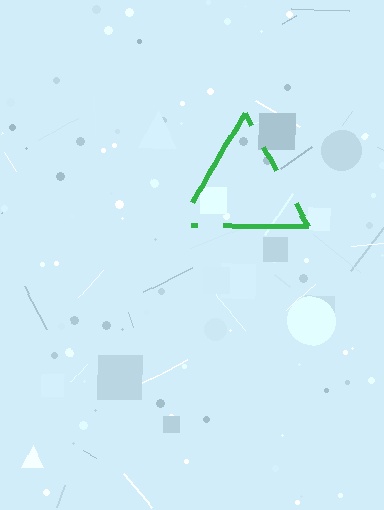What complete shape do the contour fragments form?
The contour fragments form a triangle.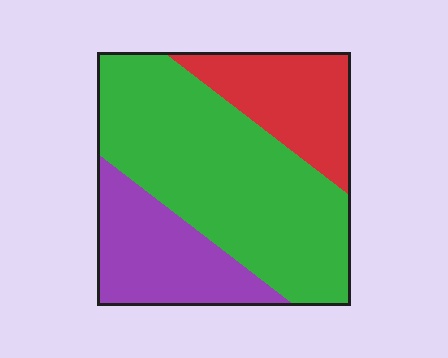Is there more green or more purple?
Green.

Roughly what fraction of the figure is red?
Red takes up between a sixth and a third of the figure.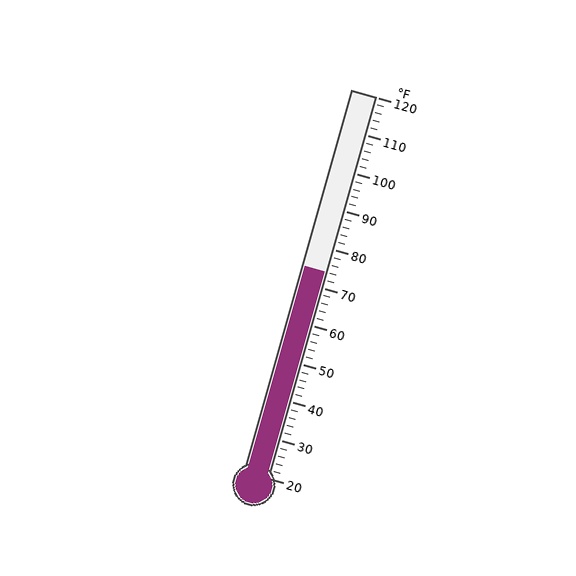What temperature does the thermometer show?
The thermometer shows approximately 74°F.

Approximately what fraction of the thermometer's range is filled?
The thermometer is filled to approximately 55% of its range.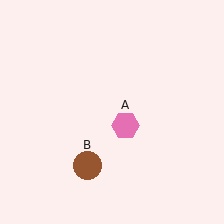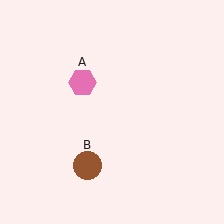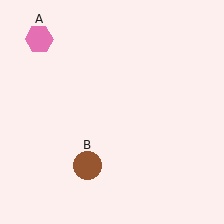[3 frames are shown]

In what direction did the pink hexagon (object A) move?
The pink hexagon (object A) moved up and to the left.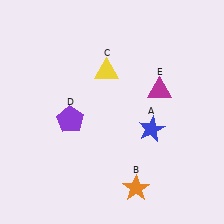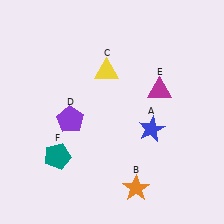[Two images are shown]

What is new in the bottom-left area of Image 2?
A teal pentagon (F) was added in the bottom-left area of Image 2.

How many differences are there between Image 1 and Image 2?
There is 1 difference between the two images.